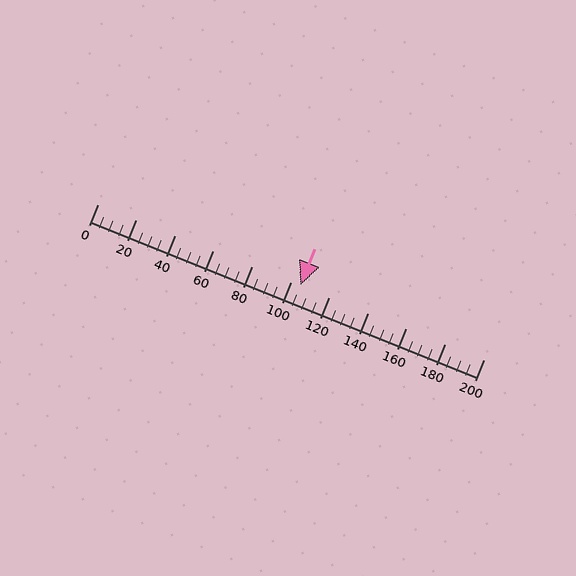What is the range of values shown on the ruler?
The ruler shows values from 0 to 200.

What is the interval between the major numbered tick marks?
The major tick marks are spaced 20 units apart.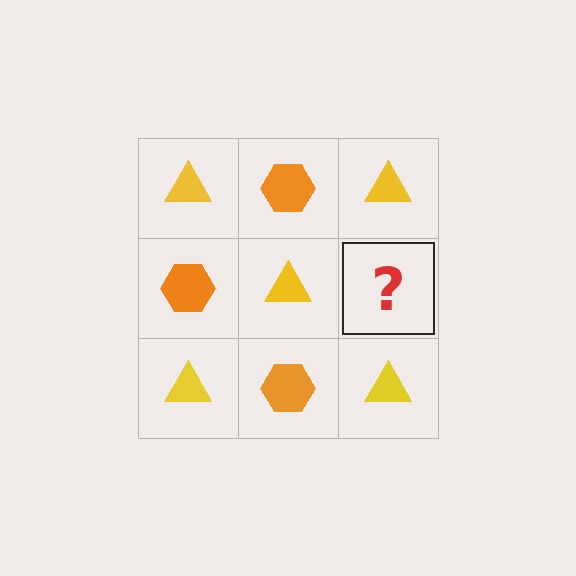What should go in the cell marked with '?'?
The missing cell should contain an orange hexagon.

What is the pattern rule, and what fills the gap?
The rule is that it alternates yellow triangle and orange hexagon in a checkerboard pattern. The gap should be filled with an orange hexagon.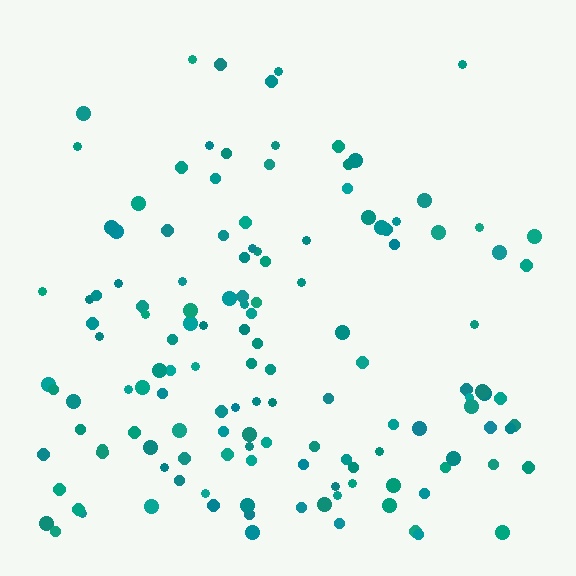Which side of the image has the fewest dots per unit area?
The top.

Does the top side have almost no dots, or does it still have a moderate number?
Still a moderate number, just noticeably fewer than the bottom.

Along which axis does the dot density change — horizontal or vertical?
Vertical.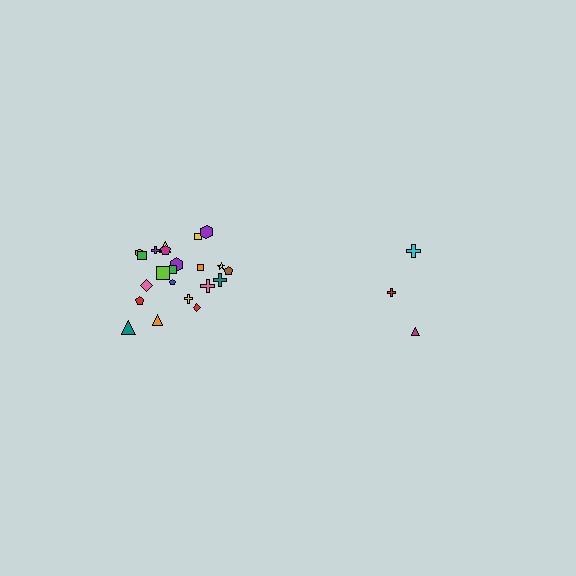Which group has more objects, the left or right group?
The left group.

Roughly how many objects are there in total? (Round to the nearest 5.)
Roughly 25 objects in total.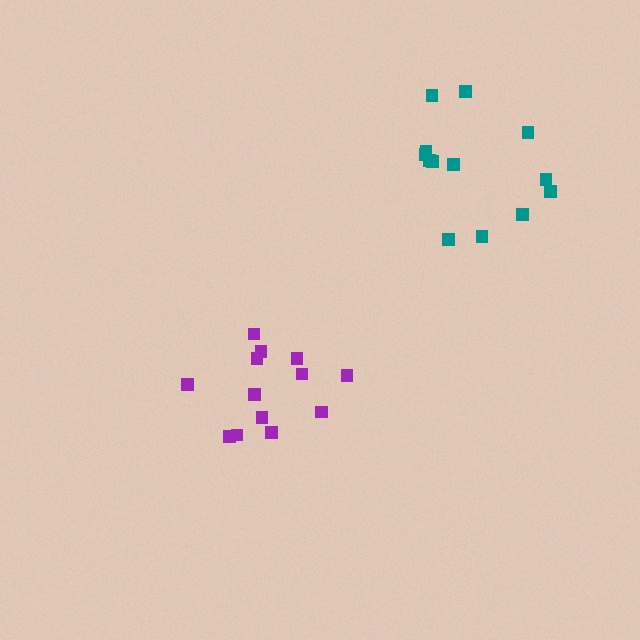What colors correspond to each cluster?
The clusters are colored: purple, teal.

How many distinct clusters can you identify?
There are 2 distinct clusters.